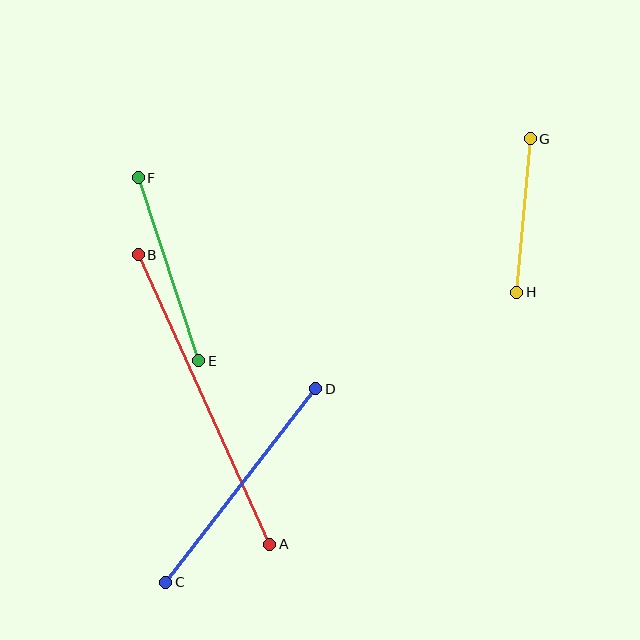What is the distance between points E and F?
The distance is approximately 193 pixels.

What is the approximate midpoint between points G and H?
The midpoint is at approximately (523, 215) pixels.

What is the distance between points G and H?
The distance is approximately 154 pixels.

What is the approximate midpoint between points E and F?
The midpoint is at approximately (168, 269) pixels.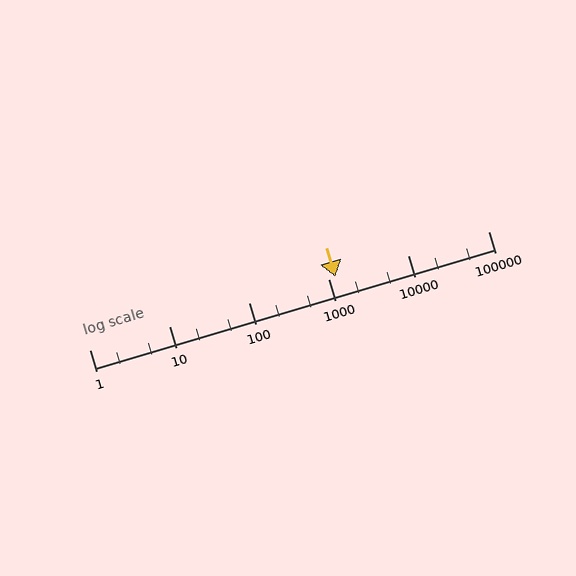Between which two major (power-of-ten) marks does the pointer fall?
The pointer is between 1000 and 10000.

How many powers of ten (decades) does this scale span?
The scale spans 5 decades, from 1 to 100000.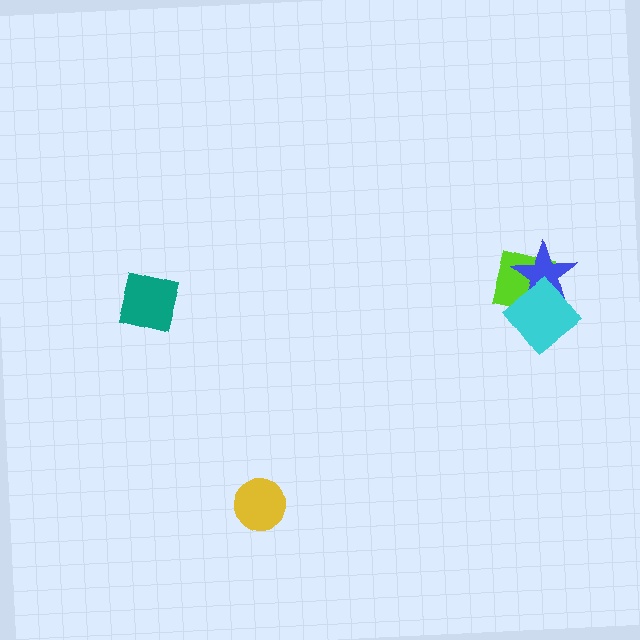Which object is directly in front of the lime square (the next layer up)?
The blue star is directly in front of the lime square.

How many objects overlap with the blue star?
2 objects overlap with the blue star.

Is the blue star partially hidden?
Yes, it is partially covered by another shape.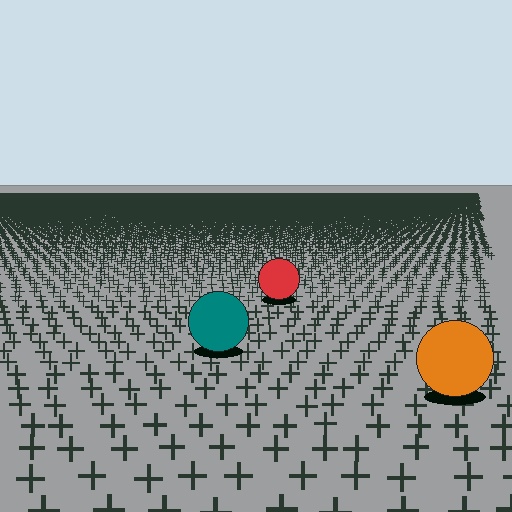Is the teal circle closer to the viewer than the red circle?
Yes. The teal circle is closer — you can tell from the texture gradient: the ground texture is coarser near it.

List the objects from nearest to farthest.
From nearest to farthest: the orange circle, the teal circle, the red circle.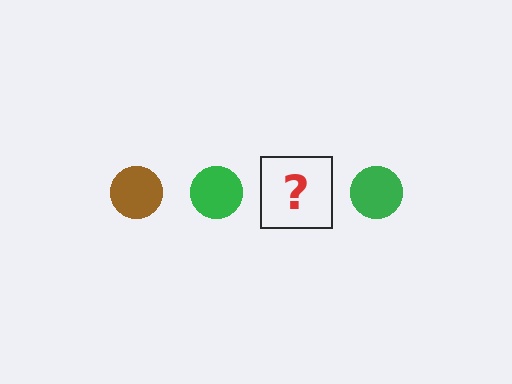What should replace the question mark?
The question mark should be replaced with a brown circle.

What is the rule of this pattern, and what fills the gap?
The rule is that the pattern cycles through brown, green circles. The gap should be filled with a brown circle.